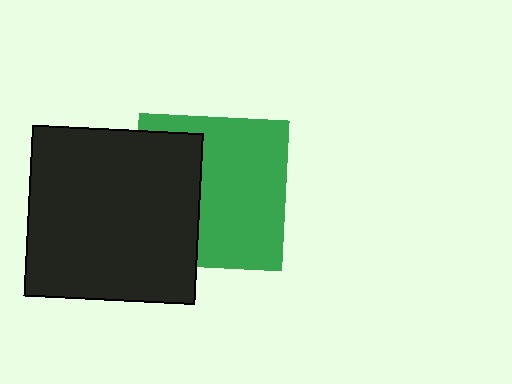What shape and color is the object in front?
The object in front is a black square.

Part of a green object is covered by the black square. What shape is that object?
It is a square.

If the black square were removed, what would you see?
You would see the complete green square.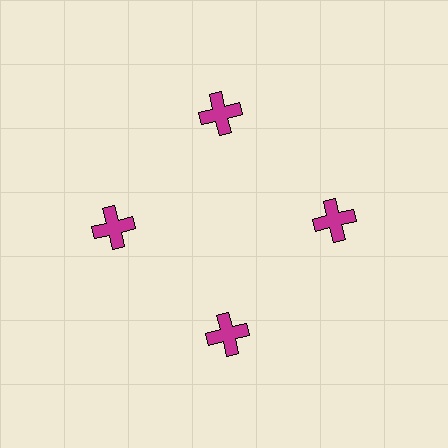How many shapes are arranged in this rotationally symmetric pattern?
There are 4 shapes, arranged in 4 groups of 1.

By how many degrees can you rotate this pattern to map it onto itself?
The pattern maps onto itself every 90 degrees of rotation.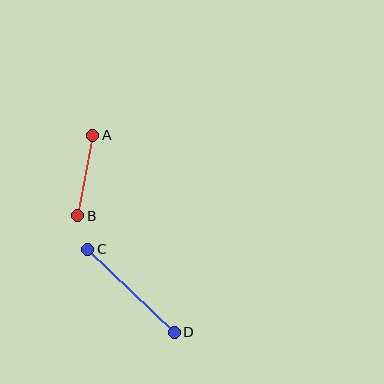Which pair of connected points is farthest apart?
Points C and D are farthest apart.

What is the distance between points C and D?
The distance is approximately 120 pixels.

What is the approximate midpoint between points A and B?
The midpoint is at approximately (85, 176) pixels.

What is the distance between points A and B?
The distance is approximately 82 pixels.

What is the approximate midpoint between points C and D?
The midpoint is at approximately (131, 291) pixels.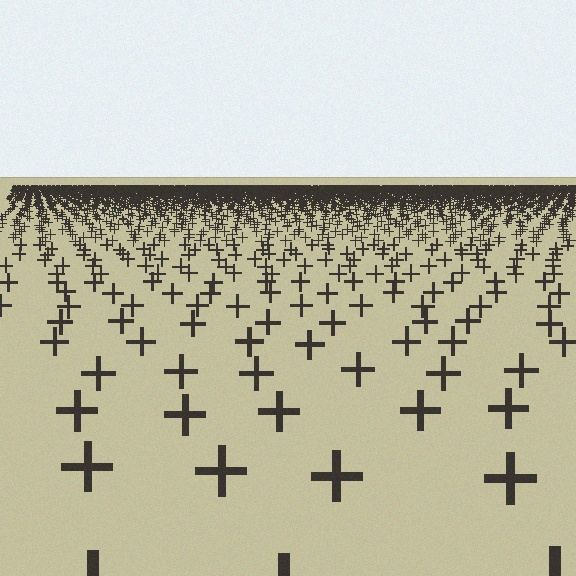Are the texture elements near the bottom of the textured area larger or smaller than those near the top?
Larger. Near the bottom, elements are closer to the viewer and appear at a bigger on-screen size.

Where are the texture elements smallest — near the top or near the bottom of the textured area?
Near the top.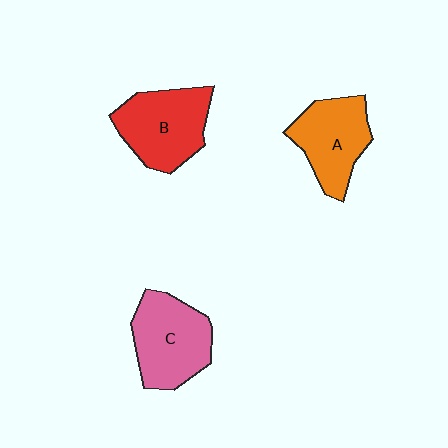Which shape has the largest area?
Shape C (pink).